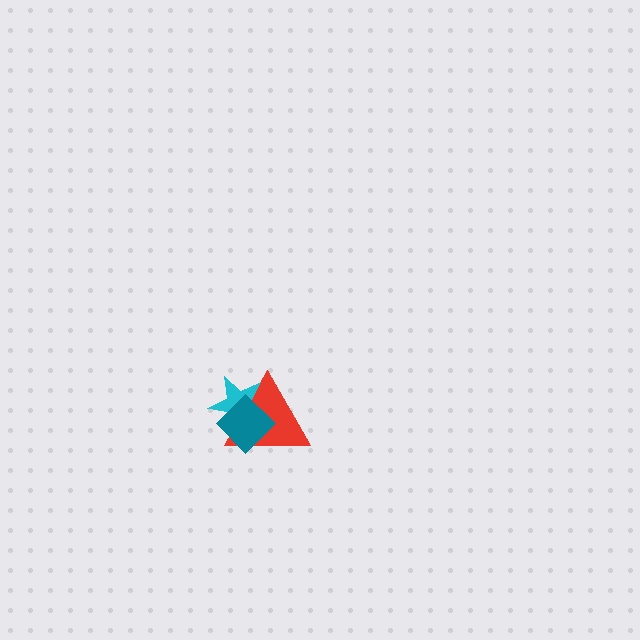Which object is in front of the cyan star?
The teal diamond is in front of the cyan star.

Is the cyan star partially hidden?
Yes, it is partially covered by another shape.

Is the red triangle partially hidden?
Yes, it is partially covered by another shape.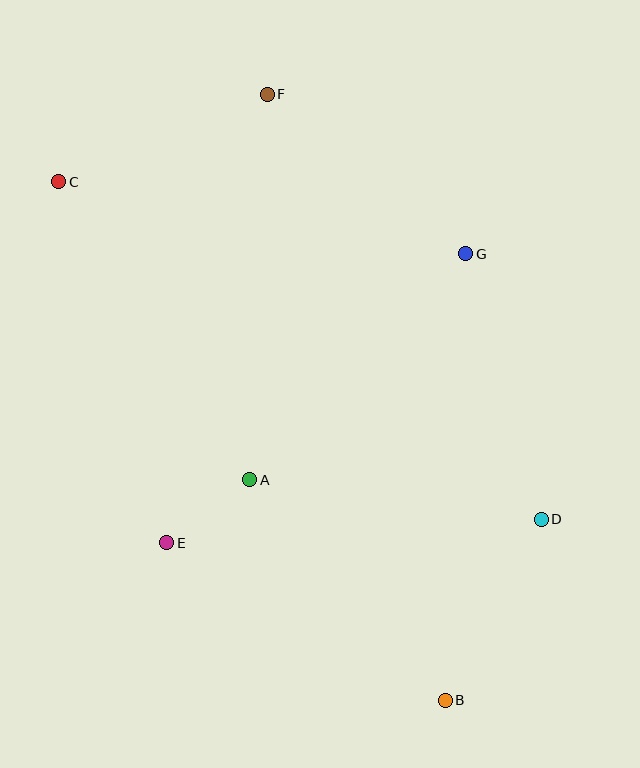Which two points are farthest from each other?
Points B and C are farthest from each other.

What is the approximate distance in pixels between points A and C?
The distance between A and C is approximately 354 pixels.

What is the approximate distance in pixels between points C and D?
The distance between C and D is approximately 589 pixels.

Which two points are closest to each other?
Points A and E are closest to each other.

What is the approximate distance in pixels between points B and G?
The distance between B and G is approximately 447 pixels.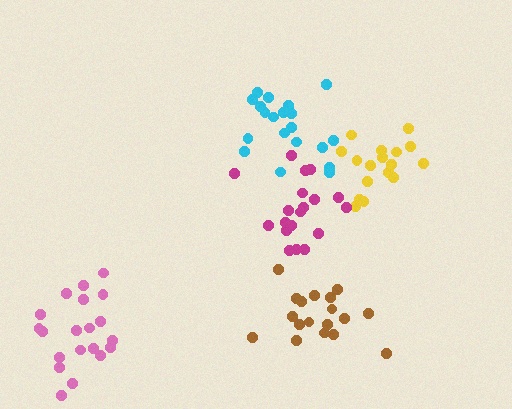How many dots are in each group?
Group 1: 20 dots, Group 2: 18 dots, Group 3: 17 dots, Group 4: 19 dots, Group 5: 20 dots (94 total).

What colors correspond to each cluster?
The clusters are colored: cyan, brown, yellow, magenta, pink.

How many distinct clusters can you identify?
There are 5 distinct clusters.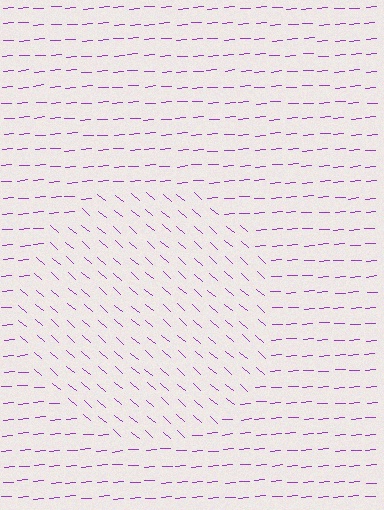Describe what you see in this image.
The image is filled with small purple line segments. A circle region in the image has lines oriented differently from the surrounding lines, creating a visible texture boundary.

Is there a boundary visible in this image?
Yes, there is a texture boundary formed by a change in line orientation.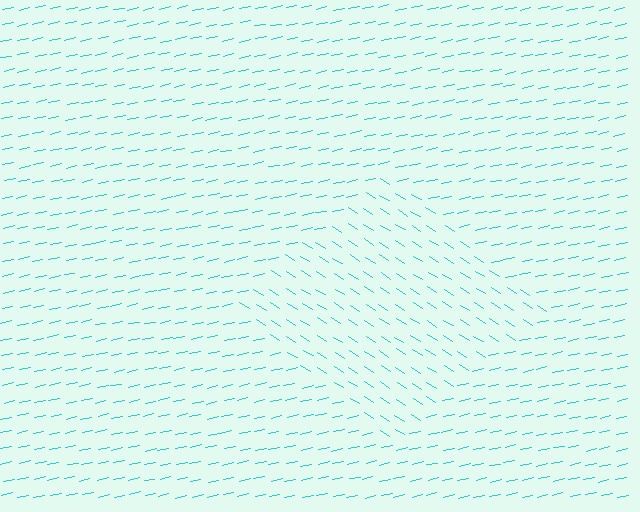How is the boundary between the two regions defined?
The boundary is defined purely by a change in line orientation (approximately 45 degrees difference). All lines are the same color and thickness.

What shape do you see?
I see a diamond.